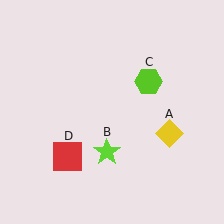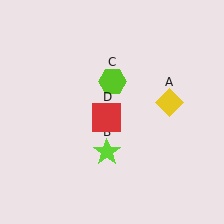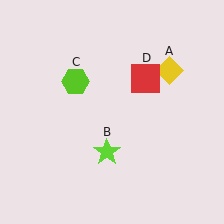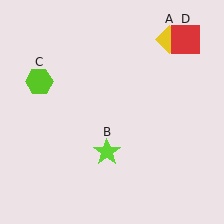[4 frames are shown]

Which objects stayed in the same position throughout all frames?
Lime star (object B) remained stationary.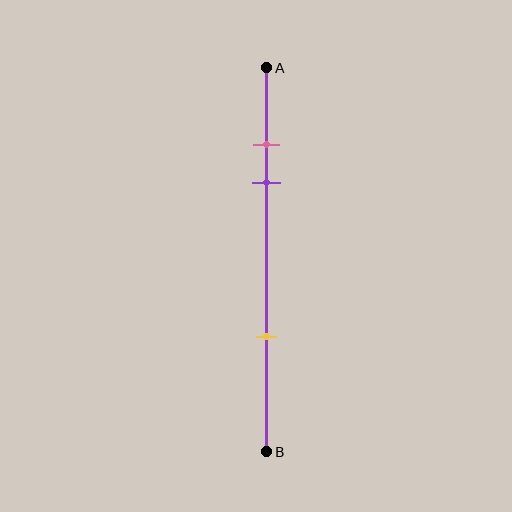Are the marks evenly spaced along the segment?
No, the marks are not evenly spaced.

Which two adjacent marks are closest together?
The pink and purple marks are the closest adjacent pair.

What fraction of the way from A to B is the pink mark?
The pink mark is approximately 20% (0.2) of the way from A to B.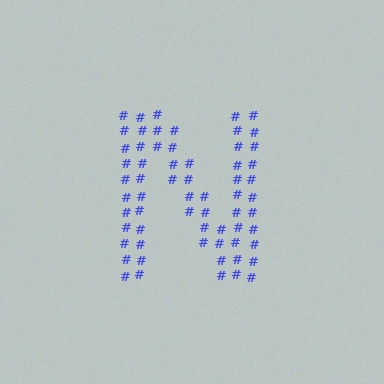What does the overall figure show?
The overall figure shows the letter N.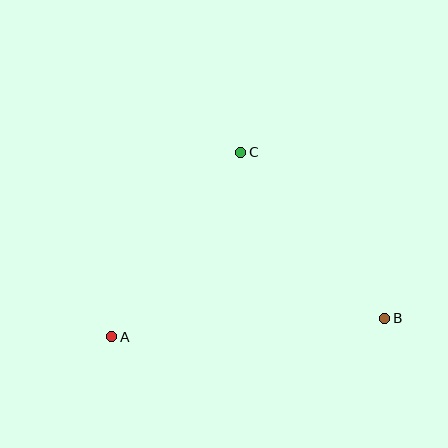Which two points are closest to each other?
Points B and C are closest to each other.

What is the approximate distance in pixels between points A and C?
The distance between A and C is approximately 225 pixels.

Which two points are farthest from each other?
Points A and B are farthest from each other.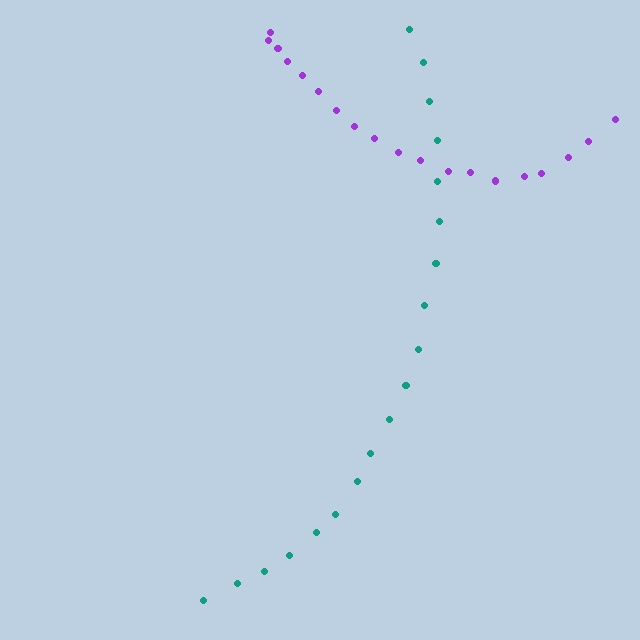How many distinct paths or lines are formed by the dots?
There are 2 distinct paths.